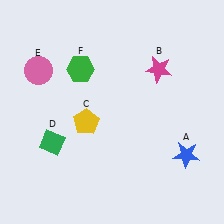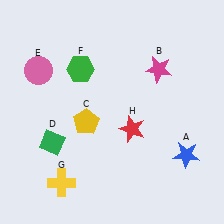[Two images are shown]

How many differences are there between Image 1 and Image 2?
There are 2 differences between the two images.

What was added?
A yellow cross (G), a red star (H) were added in Image 2.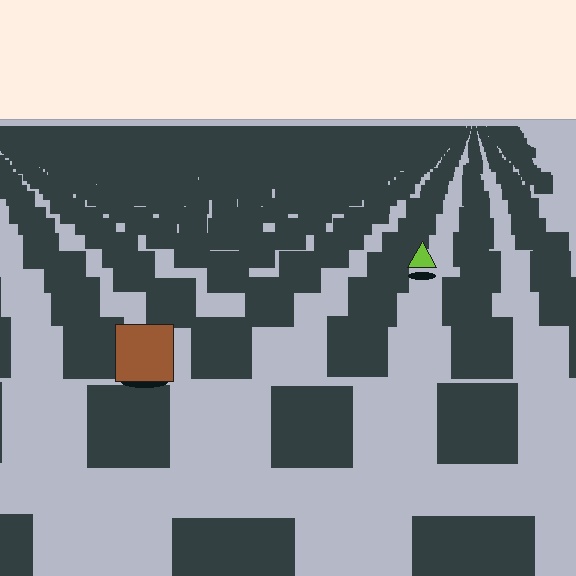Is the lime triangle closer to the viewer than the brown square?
No. The brown square is closer — you can tell from the texture gradient: the ground texture is coarser near it.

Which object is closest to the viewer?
The brown square is closest. The texture marks near it are larger and more spread out.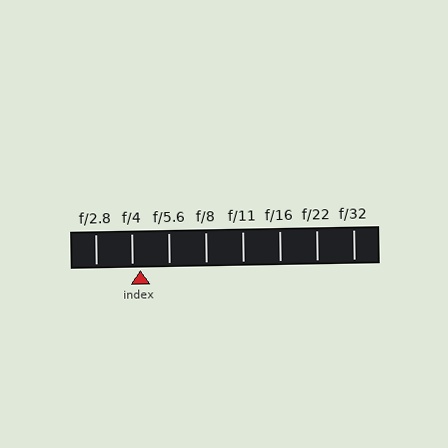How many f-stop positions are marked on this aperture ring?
There are 8 f-stop positions marked.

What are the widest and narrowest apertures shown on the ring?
The widest aperture shown is f/2.8 and the narrowest is f/32.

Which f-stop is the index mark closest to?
The index mark is closest to f/4.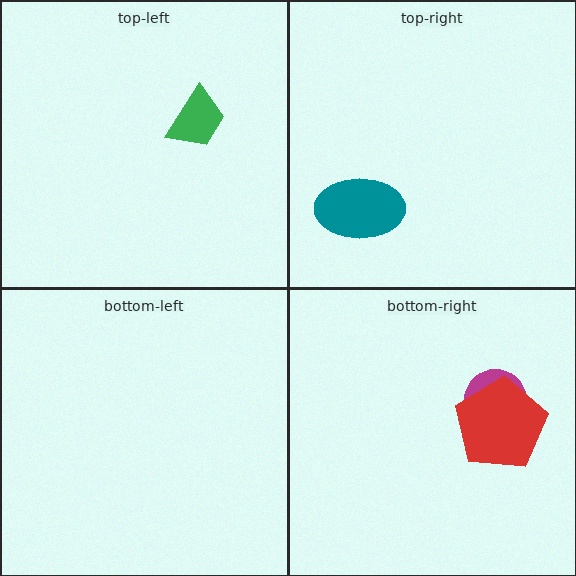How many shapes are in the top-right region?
1.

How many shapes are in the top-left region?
1.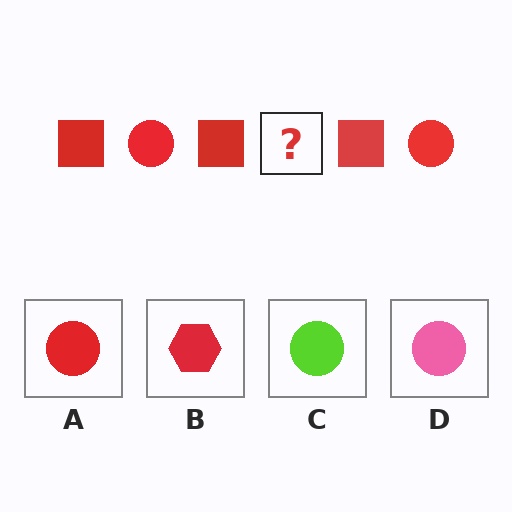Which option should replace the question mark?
Option A.